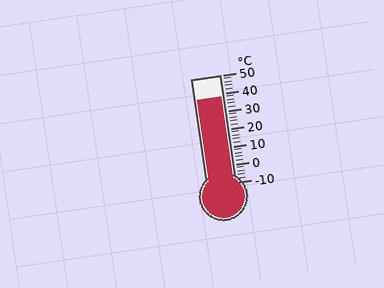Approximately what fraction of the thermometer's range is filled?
The thermometer is filled to approximately 80% of its range.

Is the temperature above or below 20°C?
The temperature is above 20°C.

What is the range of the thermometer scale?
The thermometer scale ranges from -10°C to 50°C.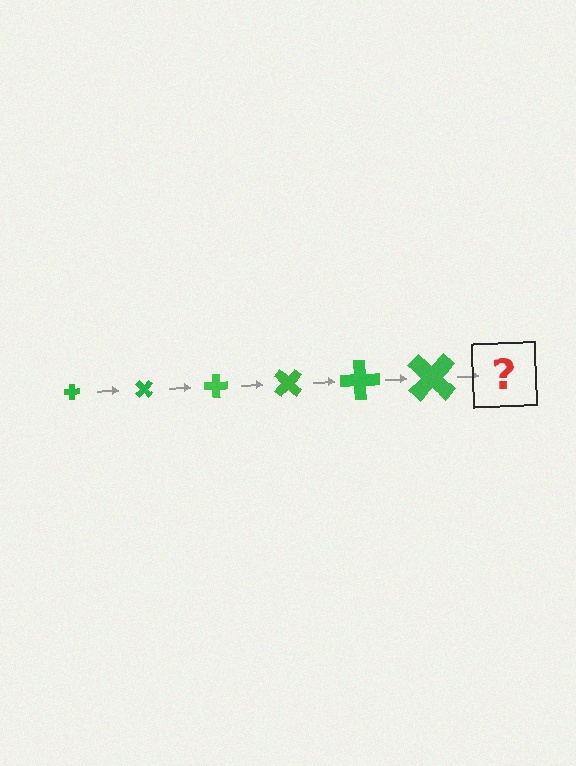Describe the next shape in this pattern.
It should be a cross, larger than the previous one and rotated 270 degrees from the start.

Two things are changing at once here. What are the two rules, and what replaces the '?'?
The two rules are that the cross grows larger each step and it rotates 45 degrees each step. The '?' should be a cross, larger than the previous one and rotated 270 degrees from the start.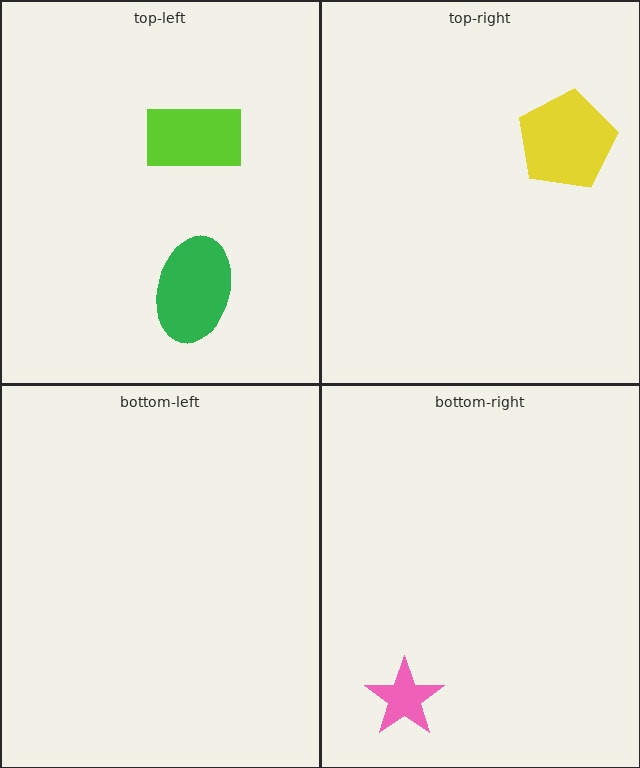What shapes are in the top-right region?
The yellow pentagon.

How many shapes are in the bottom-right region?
1.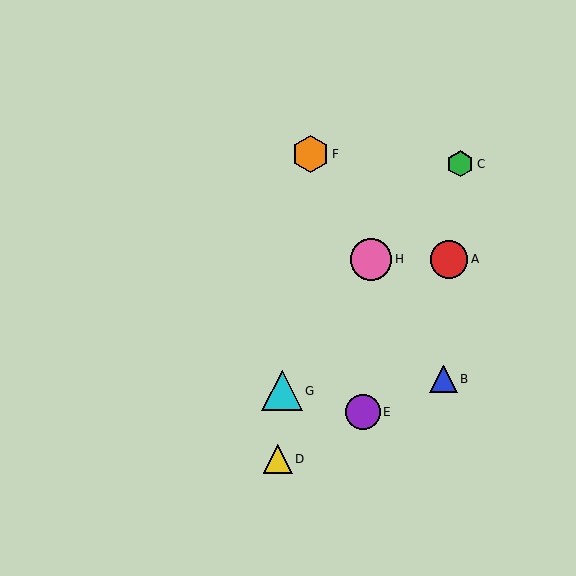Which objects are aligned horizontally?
Objects A, H are aligned horizontally.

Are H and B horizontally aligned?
No, H is at y≈259 and B is at y≈379.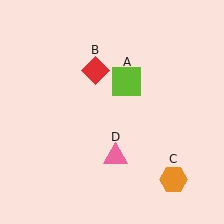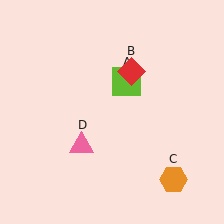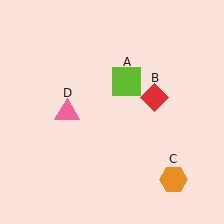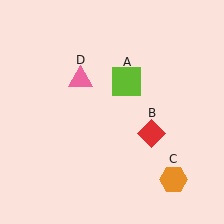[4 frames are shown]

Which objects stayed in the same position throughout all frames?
Lime square (object A) and orange hexagon (object C) remained stationary.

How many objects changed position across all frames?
2 objects changed position: red diamond (object B), pink triangle (object D).